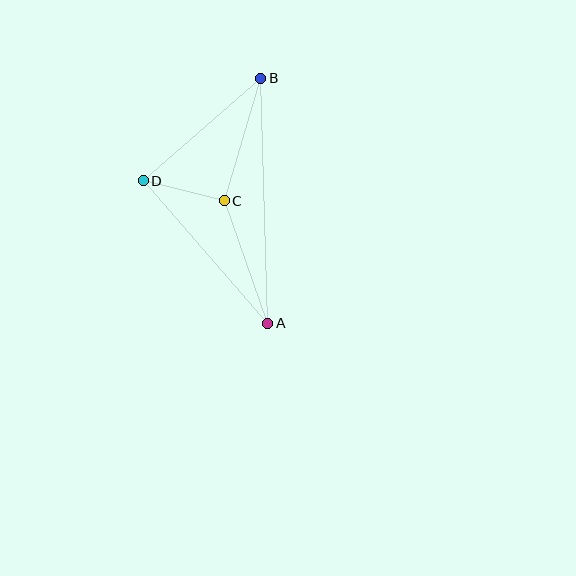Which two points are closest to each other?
Points C and D are closest to each other.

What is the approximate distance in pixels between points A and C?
The distance between A and C is approximately 130 pixels.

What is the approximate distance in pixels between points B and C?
The distance between B and C is approximately 128 pixels.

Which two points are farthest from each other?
Points A and B are farthest from each other.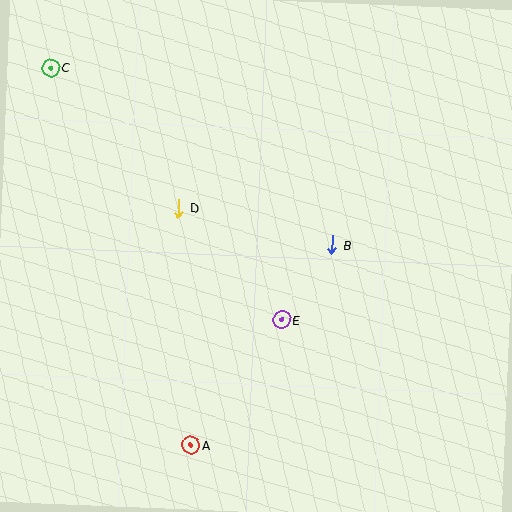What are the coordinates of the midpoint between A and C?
The midpoint between A and C is at (121, 257).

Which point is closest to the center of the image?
Point E at (282, 320) is closest to the center.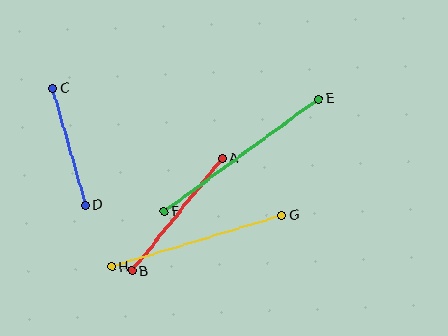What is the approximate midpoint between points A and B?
The midpoint is at approximately (177, 215) pixels.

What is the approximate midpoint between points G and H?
The midpoint is at approximately (197, 241) pixels.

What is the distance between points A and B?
The distance is approximately 144 pixels.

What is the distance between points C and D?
The distance is approximately 121 pixels.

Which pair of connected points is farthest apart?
Points E and F are farthest apart.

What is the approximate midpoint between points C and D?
The midpoint is at approximately (69, 147) pixels.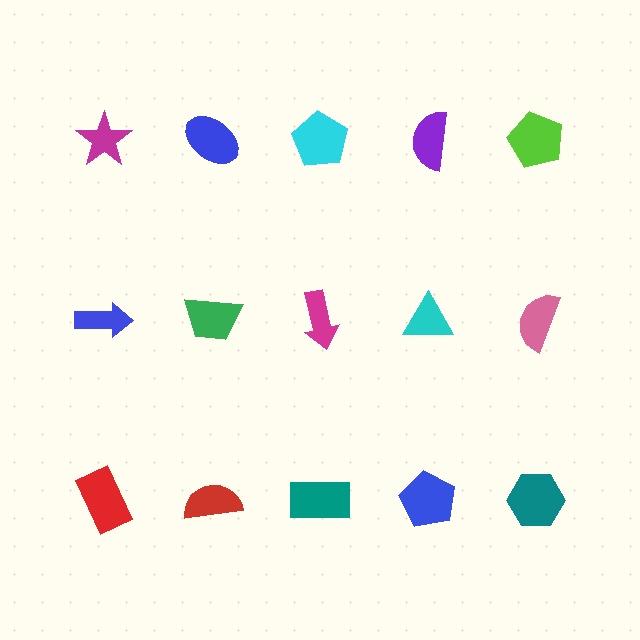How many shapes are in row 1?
5 shapes.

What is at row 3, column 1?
A red rectangle.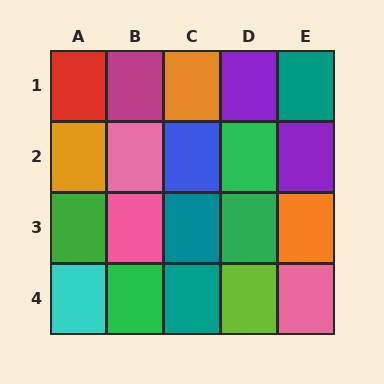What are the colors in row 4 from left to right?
Cyan, green, teal, lime, pink.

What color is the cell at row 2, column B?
Pink.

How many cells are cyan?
1 cell is cyan.